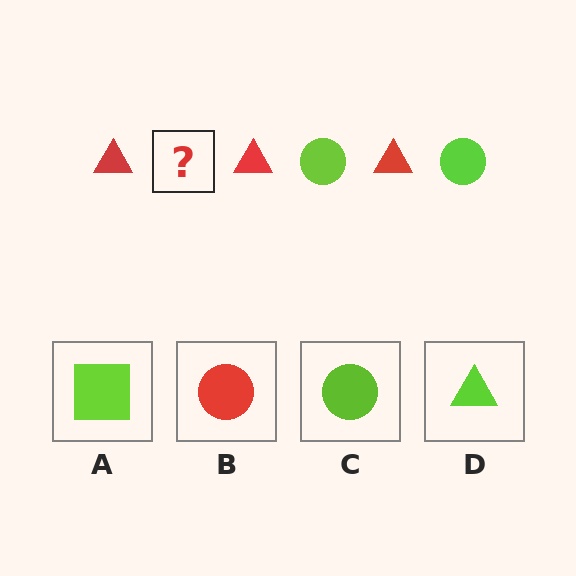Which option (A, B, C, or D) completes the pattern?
C.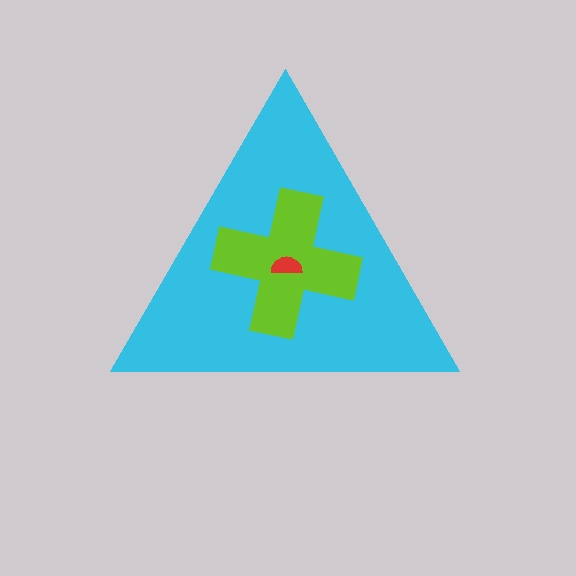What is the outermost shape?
The cyan triangle.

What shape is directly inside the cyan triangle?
The lime cross.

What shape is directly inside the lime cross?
The red semicircle.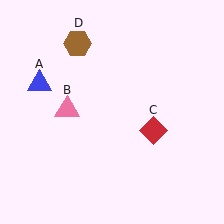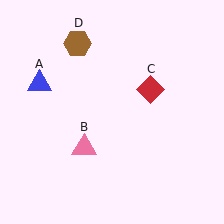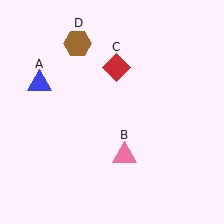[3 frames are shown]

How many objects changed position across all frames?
2 objects changed position: pink triangle (object B), red diamond (object C).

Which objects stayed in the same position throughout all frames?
Blue triangle (object A) and brown hexagon (object D) remained stationary.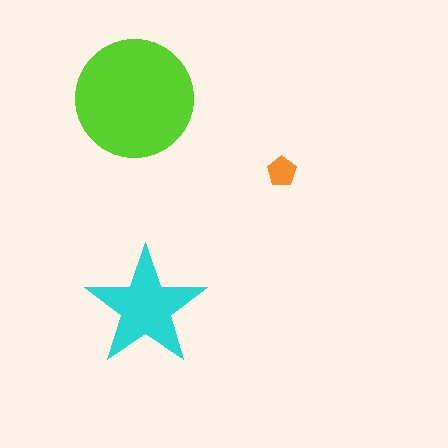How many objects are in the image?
There are 3 objects in the image.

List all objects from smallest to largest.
The orange pentagon, the cyan star, the lime circle.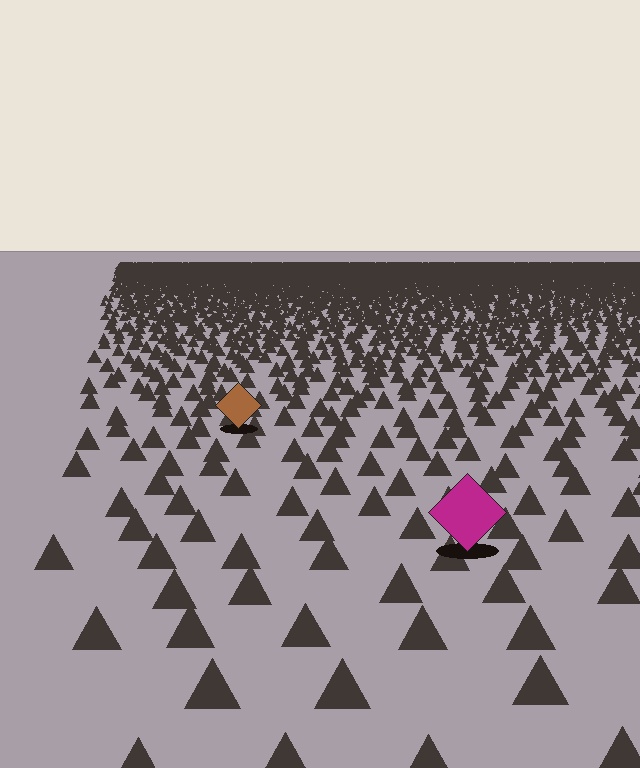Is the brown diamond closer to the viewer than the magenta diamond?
No. The magenta diamond is closer — you can tell from the texture gradient: the ground texture is coarser near it.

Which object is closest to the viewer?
The magenta diamond is closest. The texture marks near it are larger and more spread out.